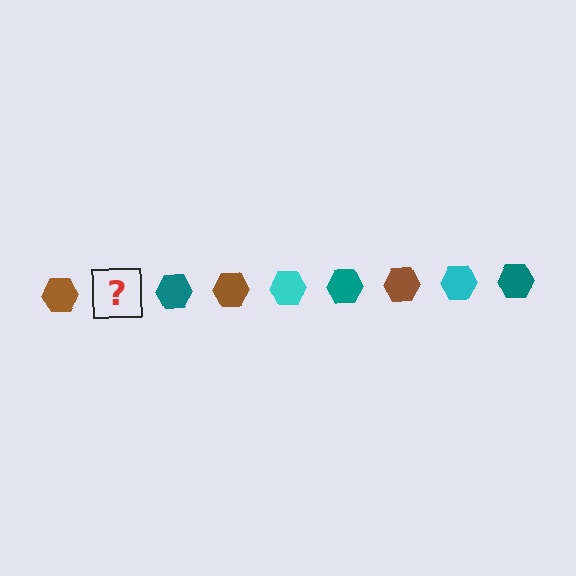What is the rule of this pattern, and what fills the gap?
The rule is that the pattern cycles through brown, cyan, teal hexagons. The gap should be filled with a cyan hexagon.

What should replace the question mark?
The question mark should be replaced with a cyan hexagon.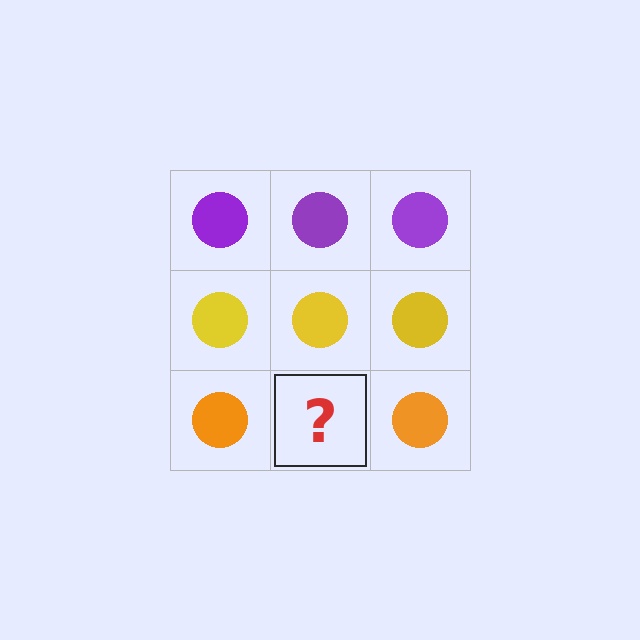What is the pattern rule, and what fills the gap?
The rule is that each row has a consistent color. The gap should be filled with an orange circle.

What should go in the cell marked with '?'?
The missing cell should contain an orange circle.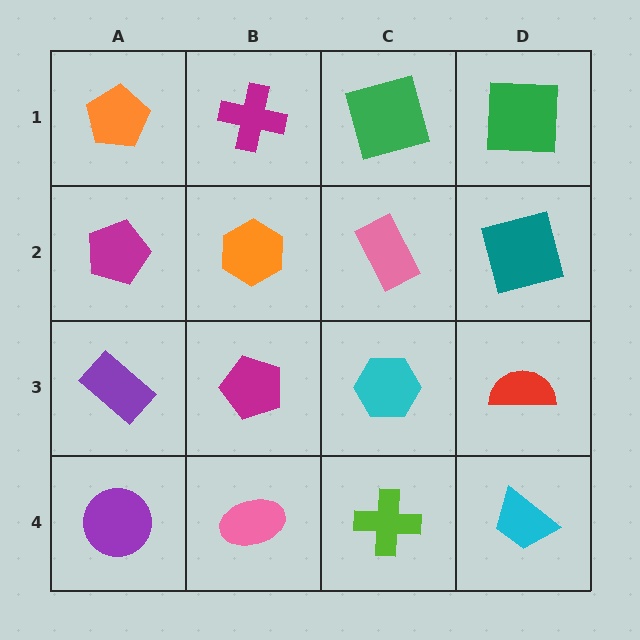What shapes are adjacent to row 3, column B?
An orange hexagon (row 2, column B), a pink ellipse (row 4, column B), a purple rectangle (row 3, column A), a cyan hexagon (row 3, column C).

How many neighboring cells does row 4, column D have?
2.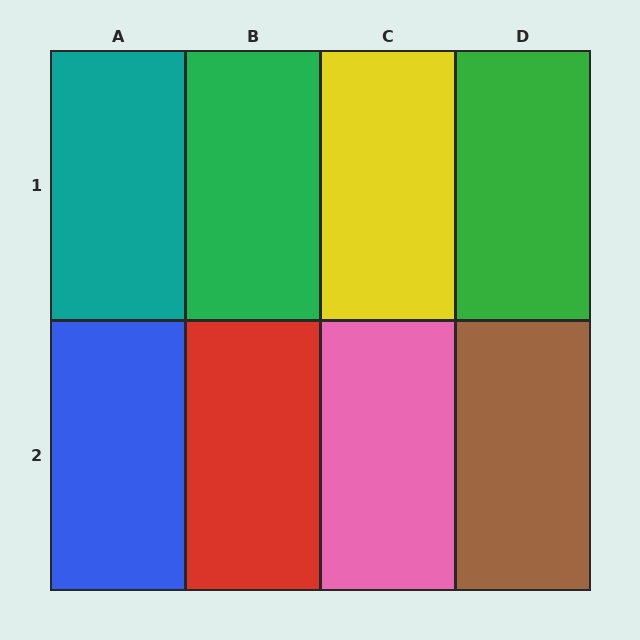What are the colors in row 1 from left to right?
Teal, green, yellow, green.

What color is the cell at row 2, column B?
Red.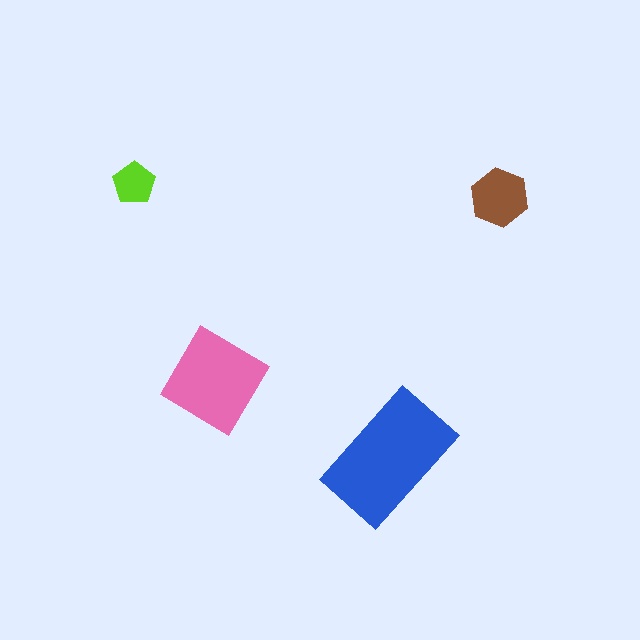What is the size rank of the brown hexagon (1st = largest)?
3rd.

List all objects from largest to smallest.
The blue rectangle, the pink diamond, the brown hexagon, the lime pentagon.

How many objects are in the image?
There are 4 objects in the image.